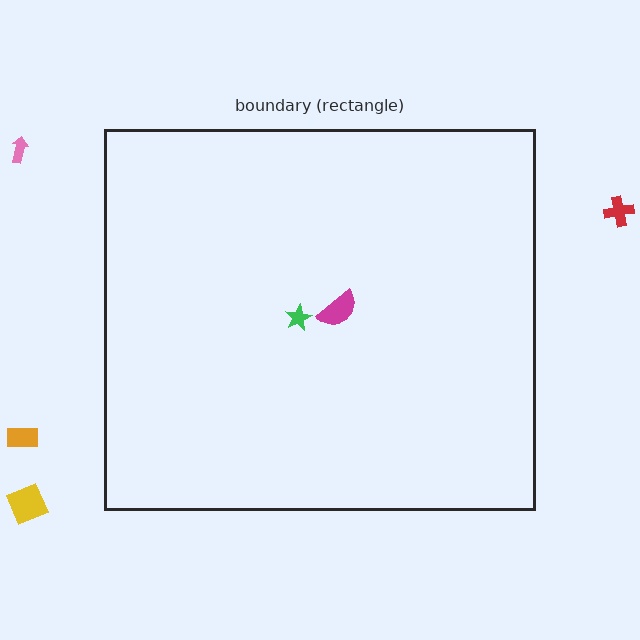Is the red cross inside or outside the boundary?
Outside.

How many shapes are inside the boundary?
2 inside, 4 outside.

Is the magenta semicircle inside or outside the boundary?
Inside.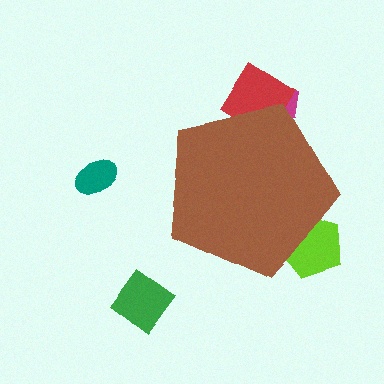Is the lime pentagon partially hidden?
Yes, the lime pentagon is partially hidden behind the brown pentagon.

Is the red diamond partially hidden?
Yes, the red diamond is partially hidden behind the brown pentagon.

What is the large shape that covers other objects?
A brown pentagon.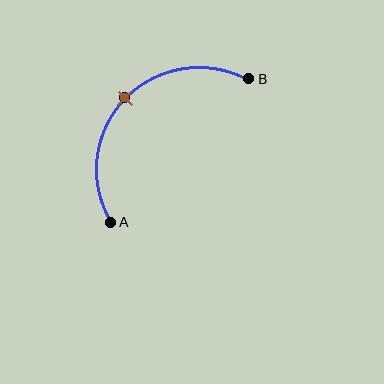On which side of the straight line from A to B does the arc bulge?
The arc bulges above and to the left of the straight line connecting A and B.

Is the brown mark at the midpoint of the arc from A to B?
Yes. The brown mark lies on the arc at equal arc-length from both A and B — it is the arc midpoint.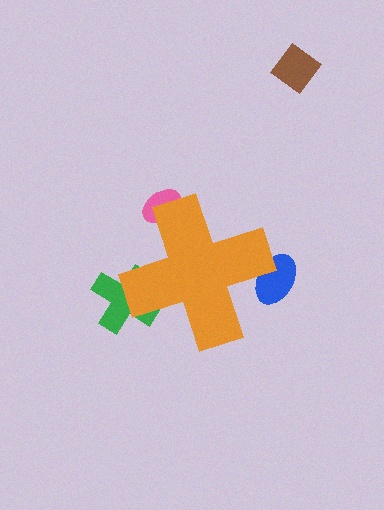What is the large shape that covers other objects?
An orange cross.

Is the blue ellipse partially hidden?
Yes, the blue ellipse is partially hidden behind the orange cross.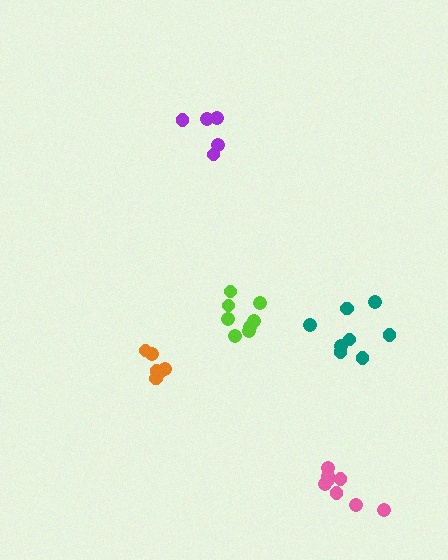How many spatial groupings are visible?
There are 5 spatial groupings.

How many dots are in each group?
Group 1: 6 dots, Group 2: 8 dots, Group 3: 8 dots, Group 4: 8 dots, Group 5: 5 dots (35 total).